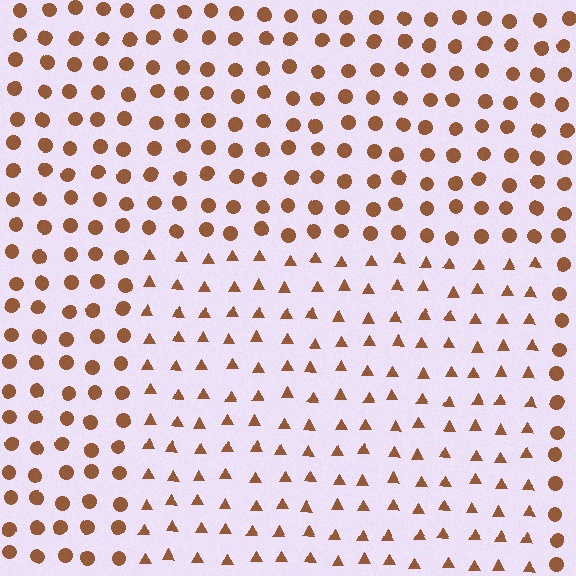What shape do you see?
I see a rectangle.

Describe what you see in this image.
The image is filled with small brown elements arranged in a uniform grid. A rectangle-shaped region contains triangles, while the surrounding area contains circles. The boundary is defined purely by the change in element shape.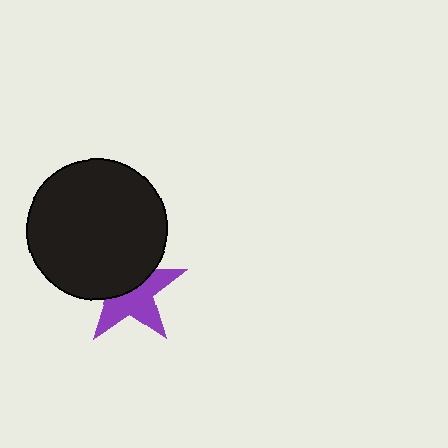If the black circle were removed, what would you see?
You would see the complete purple star.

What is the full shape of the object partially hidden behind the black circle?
The partially hidden object is a purple star.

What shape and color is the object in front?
The object in front is a black circle.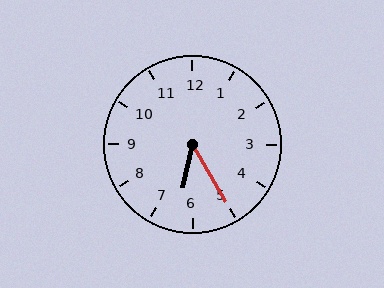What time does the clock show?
6:25.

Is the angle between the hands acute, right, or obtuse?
It is acute.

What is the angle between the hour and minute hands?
Approximately 42 degrees.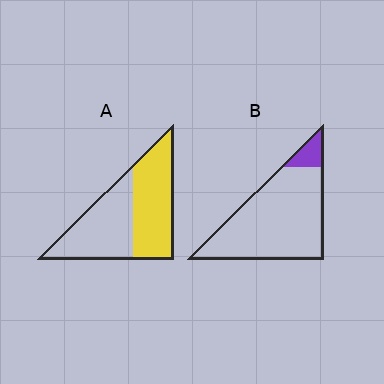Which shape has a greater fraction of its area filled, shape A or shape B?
Shape A.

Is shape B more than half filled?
No.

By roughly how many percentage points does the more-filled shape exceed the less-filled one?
By roughly 40 percentage points (A over B).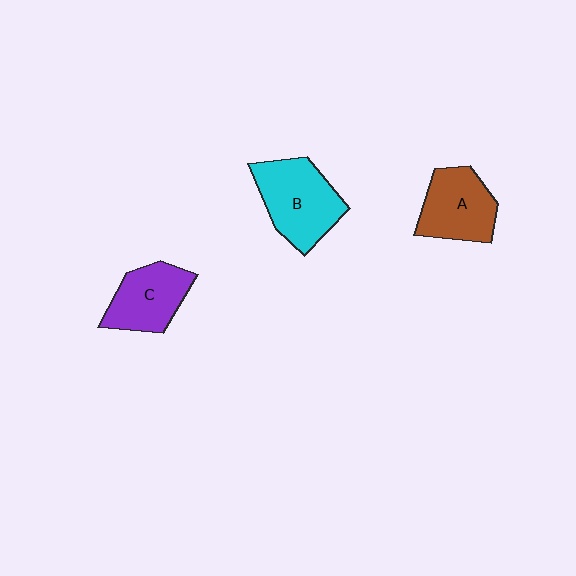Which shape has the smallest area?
Shape C (purple).